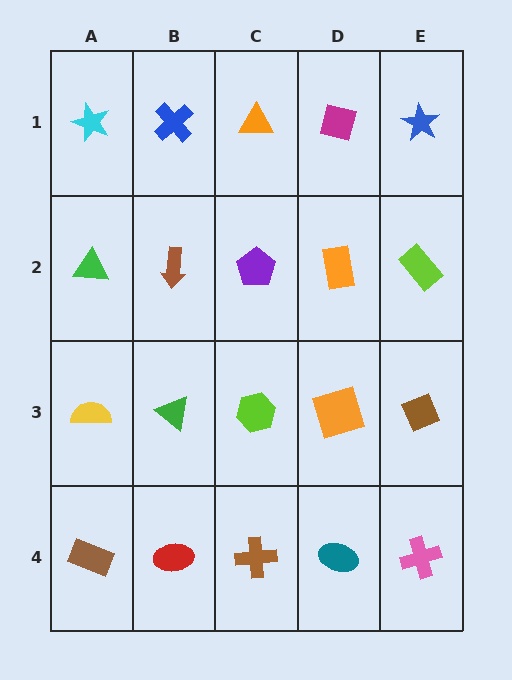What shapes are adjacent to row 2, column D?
A magenta square (row 1, column D), an orange square (row 3, column D), a purple pentagon (row 2, column C), a lime rectangle (row 2, column E).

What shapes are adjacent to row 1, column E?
A lime rectangle (row 2, column E), a magenta square (row 1, column D).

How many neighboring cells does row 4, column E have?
2.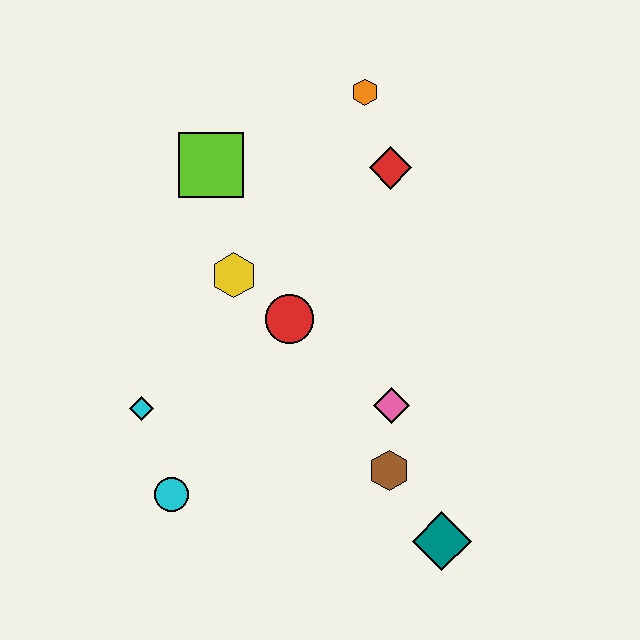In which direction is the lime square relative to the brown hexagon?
The lime square is above the brown hexagon.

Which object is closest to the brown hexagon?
The pink diamond is closest to the brown hexagon.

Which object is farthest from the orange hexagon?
The teal diamond is farthest from the orange hexagon.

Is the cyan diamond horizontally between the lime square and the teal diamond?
No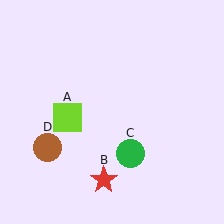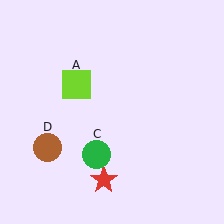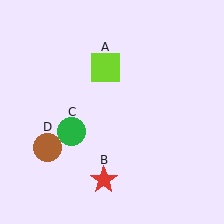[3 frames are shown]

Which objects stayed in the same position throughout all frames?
Red star (object B) and brown circle (object D) remained stationary.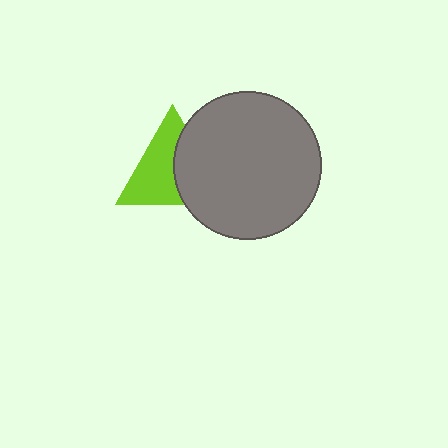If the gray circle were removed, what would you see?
You would see the complete lime triangle.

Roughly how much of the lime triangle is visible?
About half of it is visible (roughly 58%).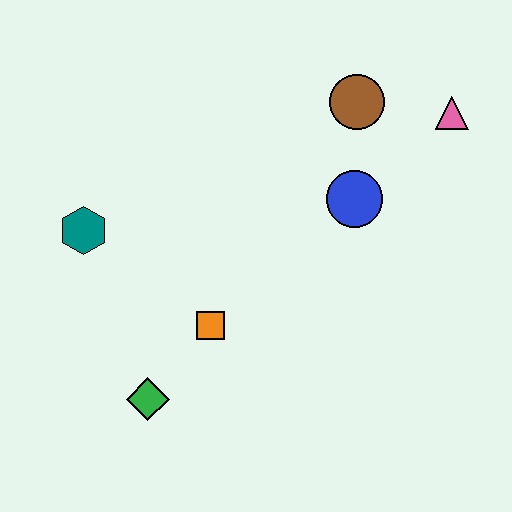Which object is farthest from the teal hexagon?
The pink triangle is farthest from the teal hexagon.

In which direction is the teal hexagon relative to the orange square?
The teal hexagon is to the left of the orange square.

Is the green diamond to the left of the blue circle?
Yes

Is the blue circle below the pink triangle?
Yes